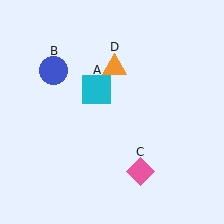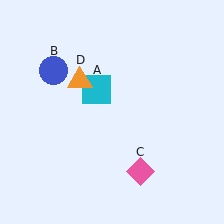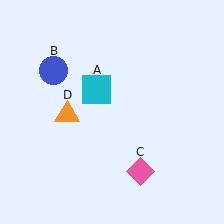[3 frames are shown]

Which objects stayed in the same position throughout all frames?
Cyan square (object A) and blue circle (object B) and pink diamond (object C) remained stationary.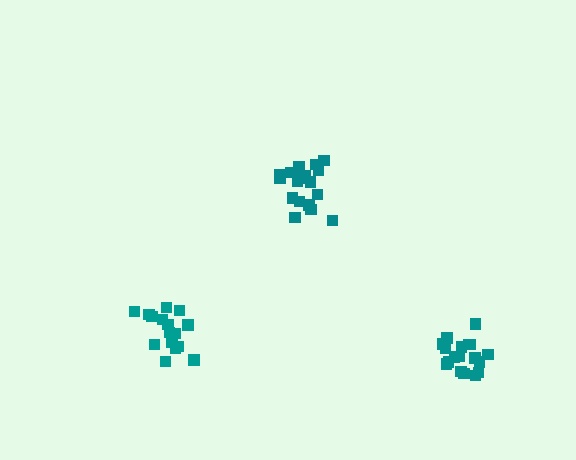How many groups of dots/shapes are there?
There are 3 groups.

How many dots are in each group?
Group 1: 18 dots, Group 2: 18 dots, Group 3: 16 dots (52 total).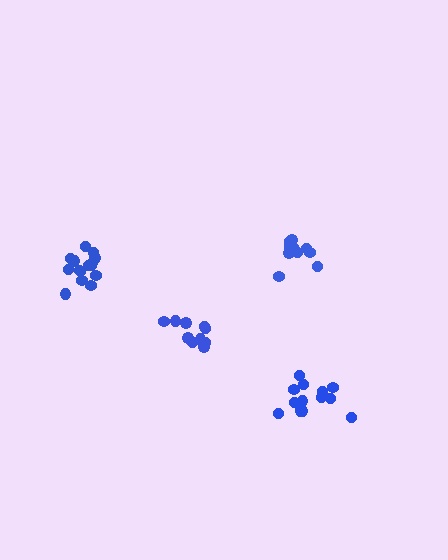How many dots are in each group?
Group 1: 11 dots, Group 2: 16 dots, Group 3: 10 dots, Group 4: 14 dots (51 total).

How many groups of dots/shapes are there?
There are 4 groups.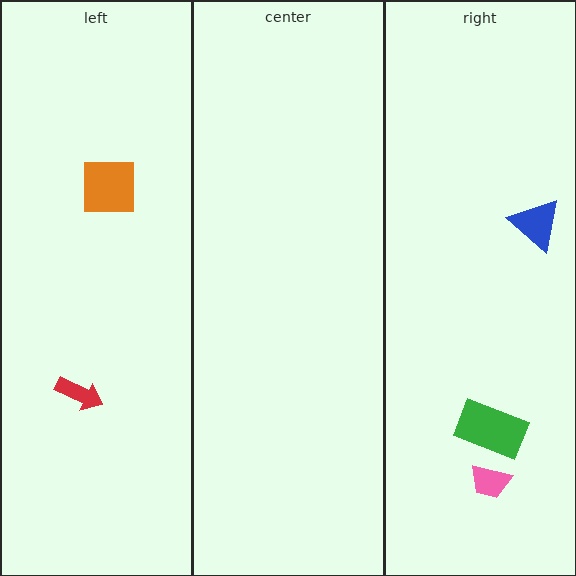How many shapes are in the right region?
3.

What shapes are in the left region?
The orange square, the red arrow.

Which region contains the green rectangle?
The right region.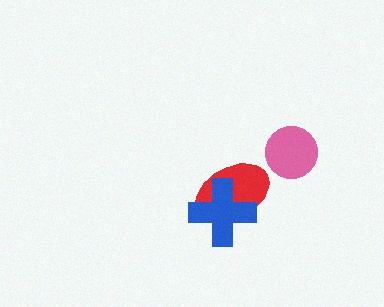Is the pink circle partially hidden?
No, no other shape covers it.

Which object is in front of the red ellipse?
The blue cross is in front of the red ellipse.